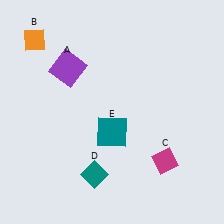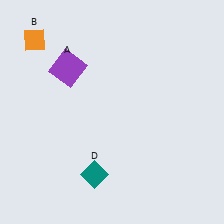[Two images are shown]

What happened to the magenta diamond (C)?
The magenta diamond (C) was removed in Image 2. It was in the bottom-right area of Image 1.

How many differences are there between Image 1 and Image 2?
There are 2 differences between the two images.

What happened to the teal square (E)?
The teal square (E) was removed in Image 2. It was in the bottom-right area of Image 1.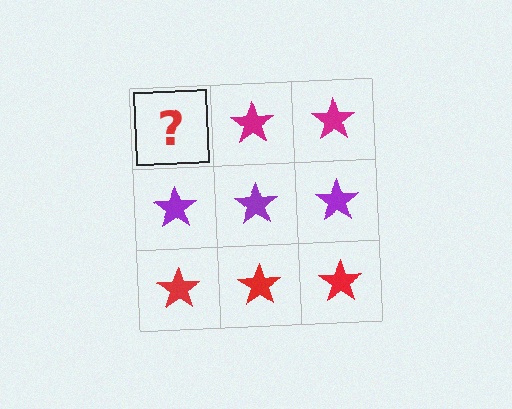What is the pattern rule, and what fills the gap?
The rule is that each row has a consistent color. The gap should be filled with a magenta star.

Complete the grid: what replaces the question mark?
The question mark should be replaced with a magenta star.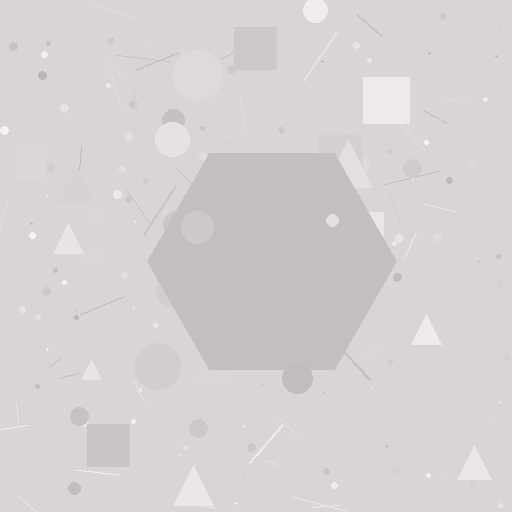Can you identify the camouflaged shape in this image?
The camouflaged shape is a hexagon.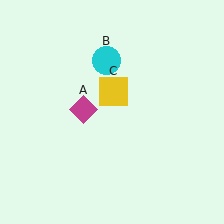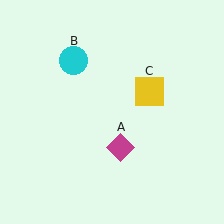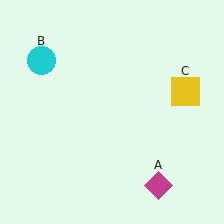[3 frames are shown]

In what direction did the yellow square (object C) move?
The yellow square (object C) moved right.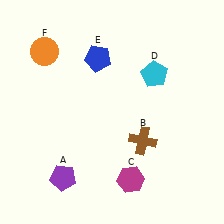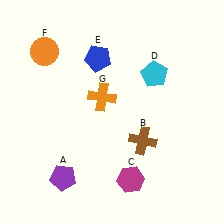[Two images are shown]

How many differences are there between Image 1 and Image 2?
There is 1 difference between the two images.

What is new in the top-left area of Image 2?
An orange cross (G) was added in the top-left area of Image 2.